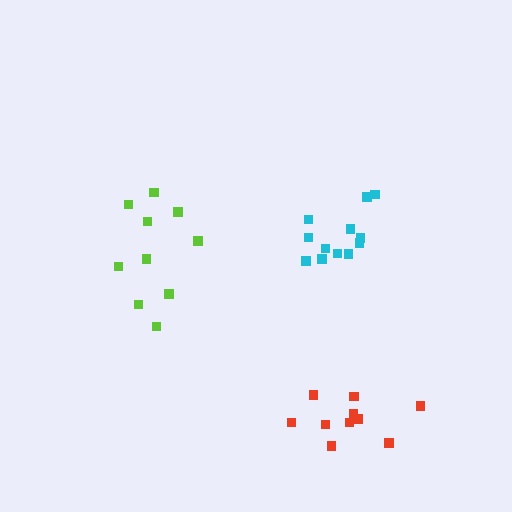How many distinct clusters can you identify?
There are 3 distinct clusters.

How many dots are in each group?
Group 1: 12 dots, Group 2: 10 dots, Group 3: 10 dots (32 total).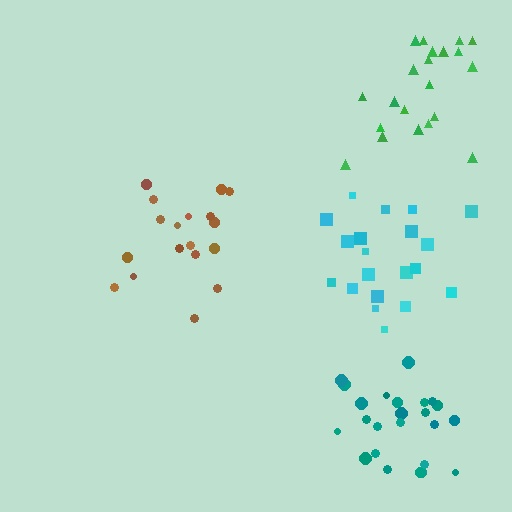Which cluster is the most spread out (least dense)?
Brown.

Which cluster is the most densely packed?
Teal.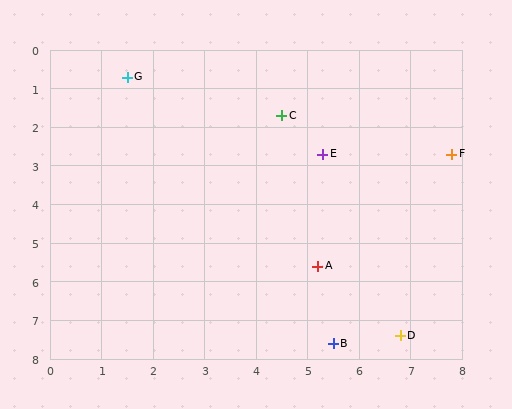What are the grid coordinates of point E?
Point E is at approximately (5.3, 2.7).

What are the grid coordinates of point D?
Point D is at approximately (6.8, 7.4).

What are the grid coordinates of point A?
Point A is at approximately (5.2, 5.6).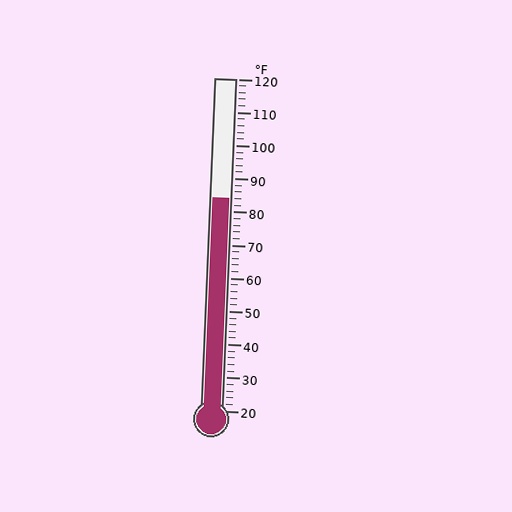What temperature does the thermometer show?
The thermometer shows approximately 84°F.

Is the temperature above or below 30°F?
The temperature is above 30°F.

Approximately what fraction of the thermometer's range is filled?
The thermometer is filled to approximately 65% of its range.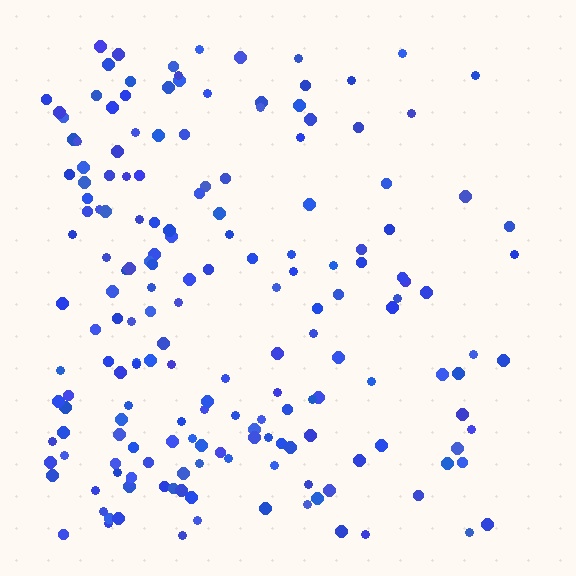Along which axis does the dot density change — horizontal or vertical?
Horizontal.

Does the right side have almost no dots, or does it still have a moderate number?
Still a moderate number, just noticeably fewer than the left.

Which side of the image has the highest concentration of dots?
The left.